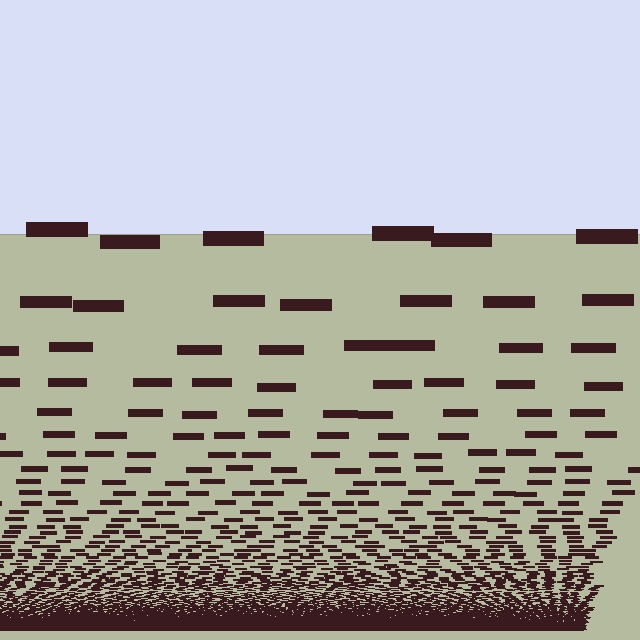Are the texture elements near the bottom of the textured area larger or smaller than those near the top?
Smaller. The gradient is inverted — elements near the bottom are smaller and denser.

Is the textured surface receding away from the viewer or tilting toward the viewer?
The surface appears to tilt toward the viewer. Texture elements get larger and sparser toward the top.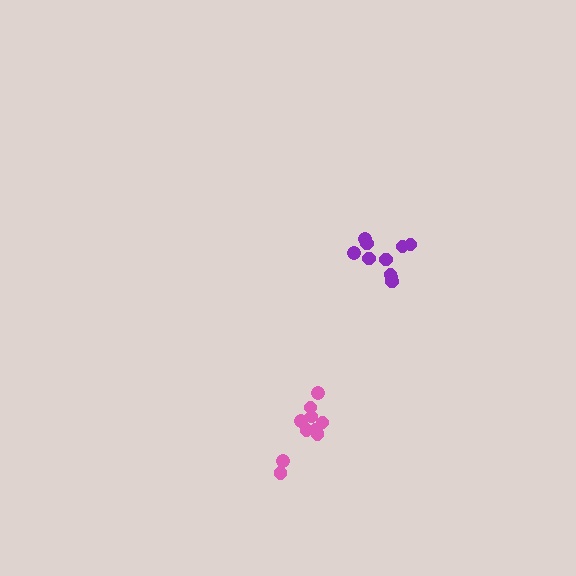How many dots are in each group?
Group 1: 10 dots, Group 2: 10 dots (20 total).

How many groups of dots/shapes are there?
There are 2 groups.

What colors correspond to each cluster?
The clusters are colored: pink, purple.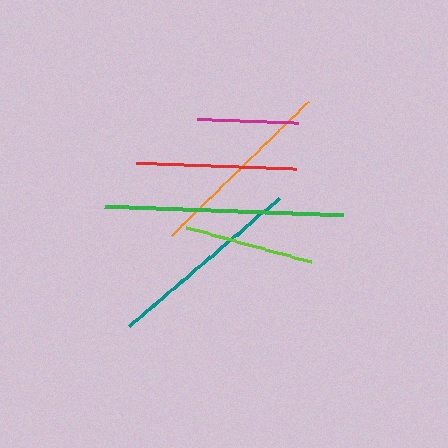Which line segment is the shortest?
The magenta line is the shortest at approximately 101 pixels.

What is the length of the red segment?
The red segment is approximately 160 pixels long.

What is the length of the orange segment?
The orange segment is approximately 191 pixels long.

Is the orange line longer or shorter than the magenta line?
The orange line is longer than the magenta line.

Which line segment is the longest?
The green line is the longest at approximately 238 pixels.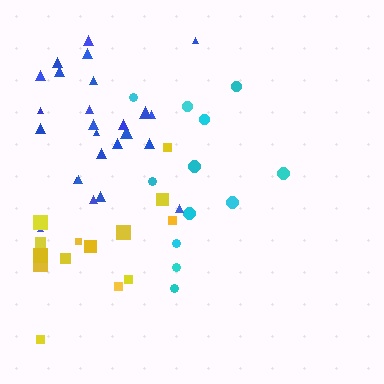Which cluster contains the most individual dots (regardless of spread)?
Blue (25).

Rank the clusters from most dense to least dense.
blue, yellow, cyan.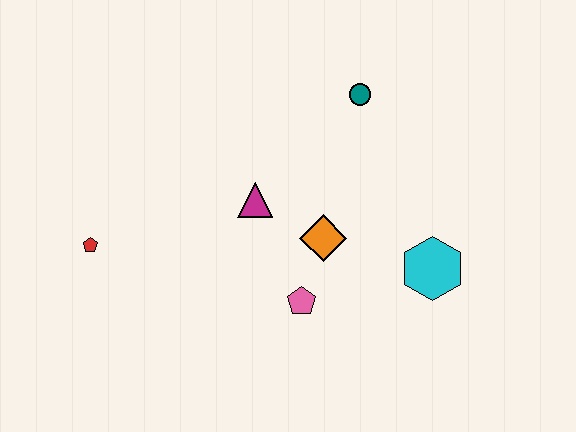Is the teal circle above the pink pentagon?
Yes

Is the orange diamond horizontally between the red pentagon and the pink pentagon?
No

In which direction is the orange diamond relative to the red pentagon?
The orange diamond is to the right of the red pentagon.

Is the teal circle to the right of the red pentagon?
Yes